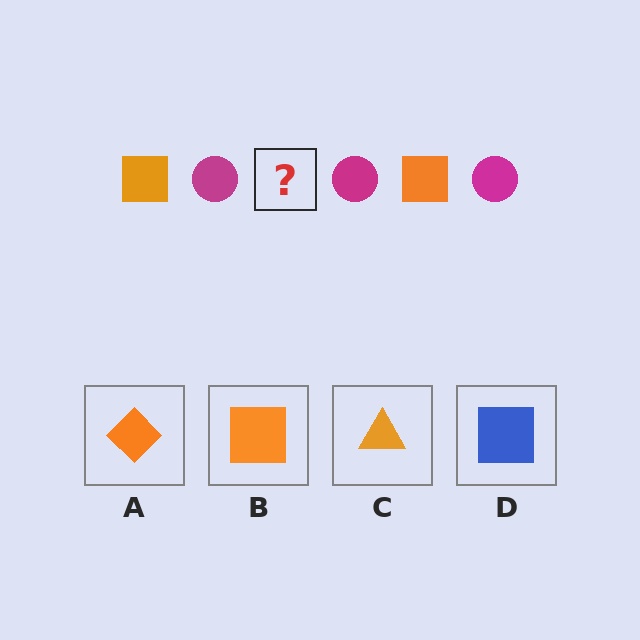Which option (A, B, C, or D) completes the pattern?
B.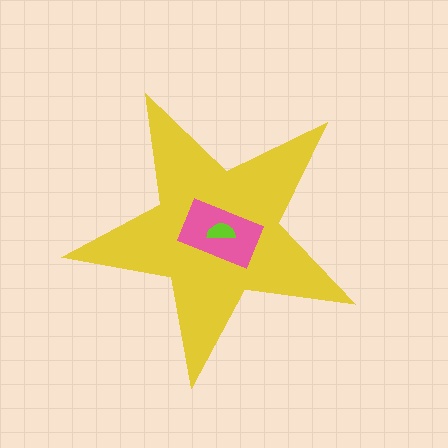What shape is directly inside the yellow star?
The pink rectangle.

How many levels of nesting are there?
3.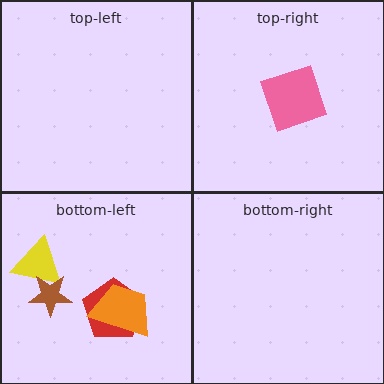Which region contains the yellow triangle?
The bottom-left region.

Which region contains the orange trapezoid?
The bottom-left region.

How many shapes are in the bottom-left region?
4.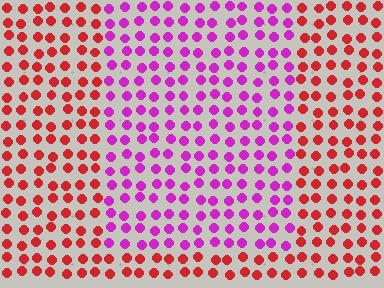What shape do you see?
I see a rectangle.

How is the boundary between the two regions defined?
The boundary is defined purely by a slight shift in hue (about 55 degrees). Spacing, size, and orientation are identical on both sides.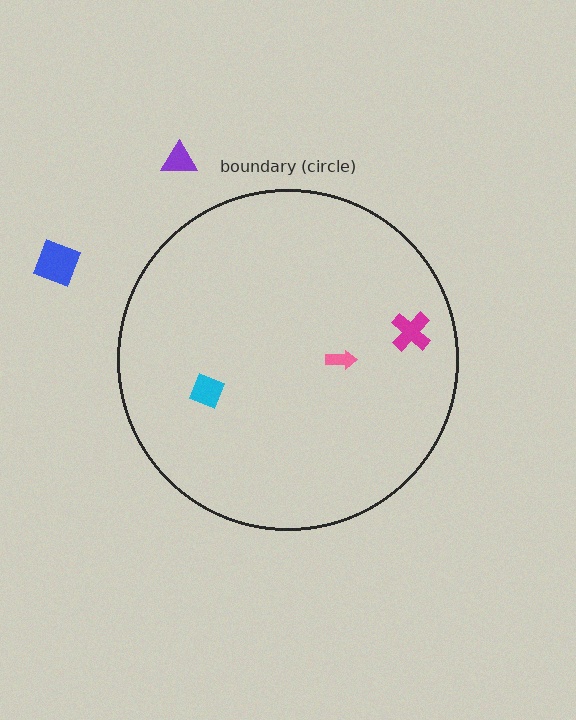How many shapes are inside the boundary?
3 inside, 2 outside.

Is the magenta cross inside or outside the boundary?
Inside.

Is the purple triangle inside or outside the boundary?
Outside.